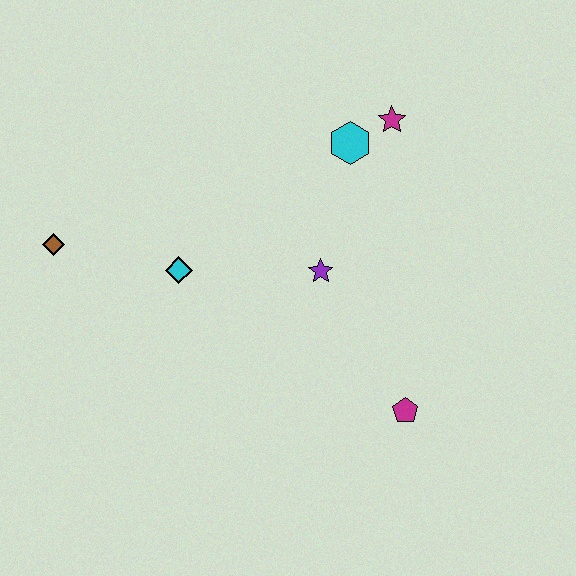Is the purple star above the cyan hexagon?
No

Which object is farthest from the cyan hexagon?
The brown diamond is farthest from the cyan hexagon.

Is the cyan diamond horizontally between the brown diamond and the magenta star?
Yes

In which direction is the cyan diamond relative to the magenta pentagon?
The cyan diamond is to the left of the magenta pentagon.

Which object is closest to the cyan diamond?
The brown diamond is closest to the cyan diamond.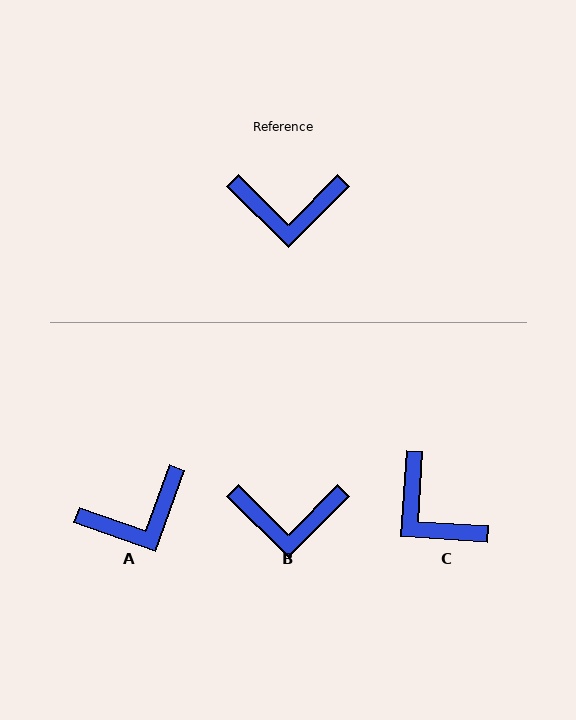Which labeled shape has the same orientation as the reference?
B.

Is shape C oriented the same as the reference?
No, it is off by about 48 degrees.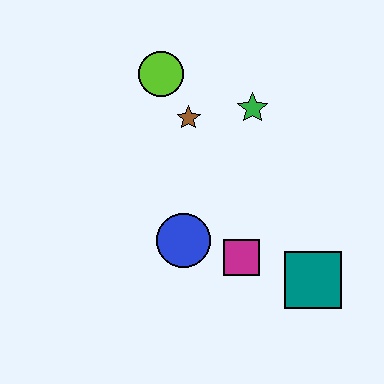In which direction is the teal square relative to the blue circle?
The teal square is to the right of the blue circle.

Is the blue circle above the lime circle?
No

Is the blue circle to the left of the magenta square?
Yes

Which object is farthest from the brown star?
The teal square is farthest from the brown star.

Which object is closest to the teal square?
The magenta square is closest to the teal square.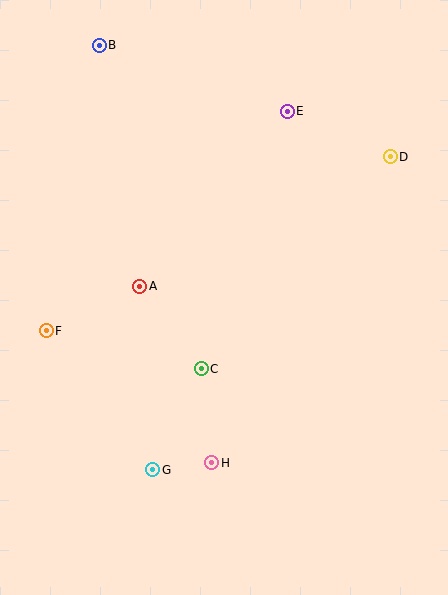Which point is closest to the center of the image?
Point C at (201, 369) is closest to the center.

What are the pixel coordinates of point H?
Point H is at (212, 463).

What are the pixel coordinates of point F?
Point F is at (46, 331).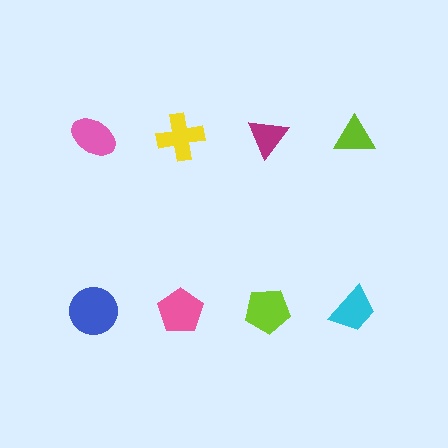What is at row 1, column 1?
A pink ellipse.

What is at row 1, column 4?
A lime triangle.